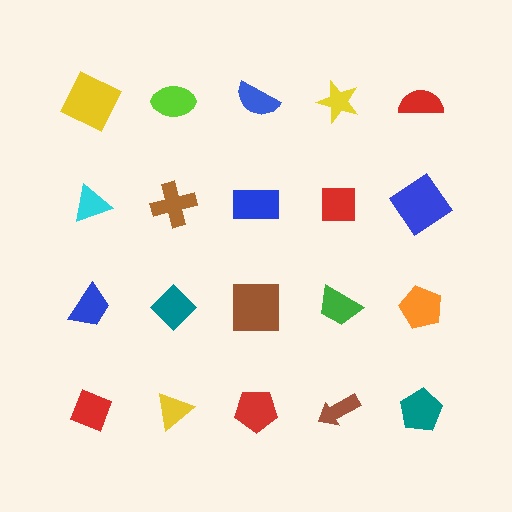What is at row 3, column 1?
A blue trapezoid.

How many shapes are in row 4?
5 shapes.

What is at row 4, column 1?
A red diamond.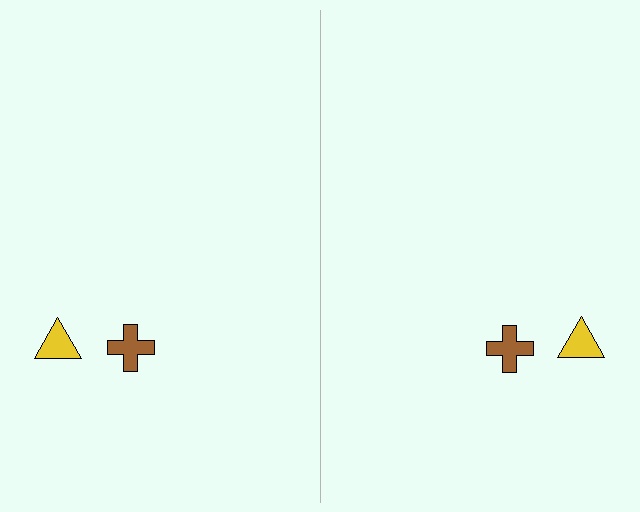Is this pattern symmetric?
Yes, this pattern has bilateral (reflection) symmetry.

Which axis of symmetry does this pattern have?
The pattern has a vertical axis of symmetry running through the center of the image.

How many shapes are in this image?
There are 4 shapes in this image.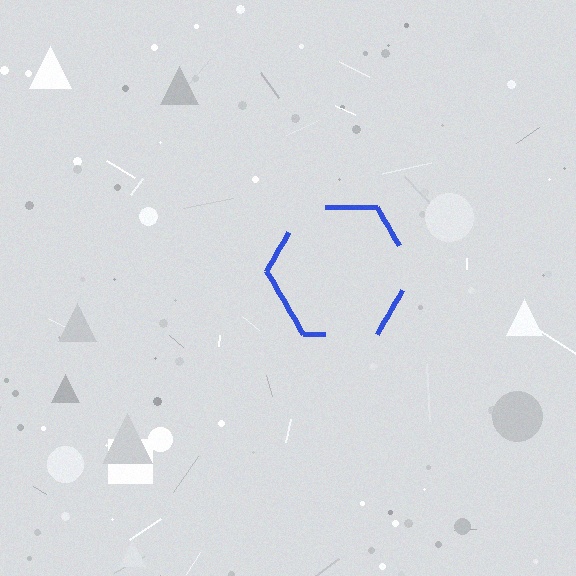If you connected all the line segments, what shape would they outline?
They would outline a hexagon.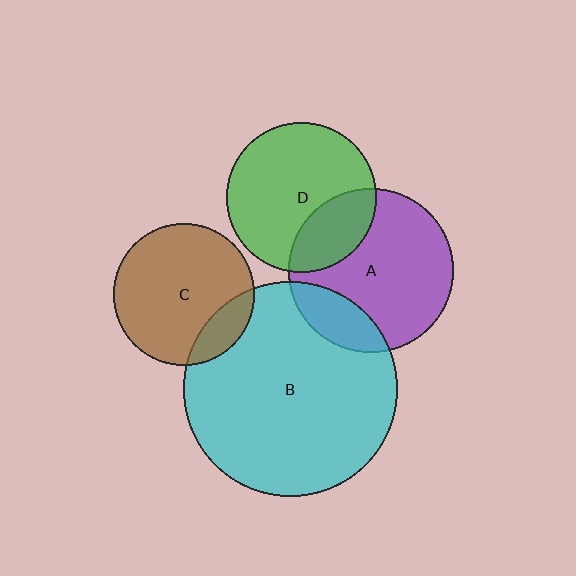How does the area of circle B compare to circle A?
Approximately 1.7 times.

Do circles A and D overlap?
Yes.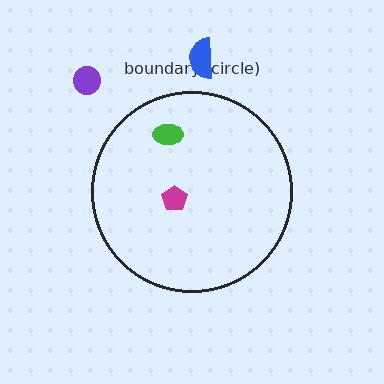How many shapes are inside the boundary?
2 inside, 2 outside.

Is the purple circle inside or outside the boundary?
Outside.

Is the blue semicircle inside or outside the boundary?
Outside.